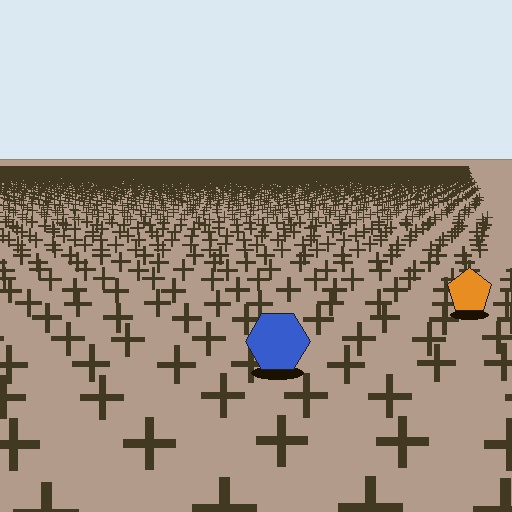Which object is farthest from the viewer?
The orange pentagon is farthest from the viewer. It appears smaller and the ground texture around it is denser.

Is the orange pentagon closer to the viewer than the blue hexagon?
No. The blue hexagon is closer — you can tell from the texture gradient: the ground texture is coarser near it.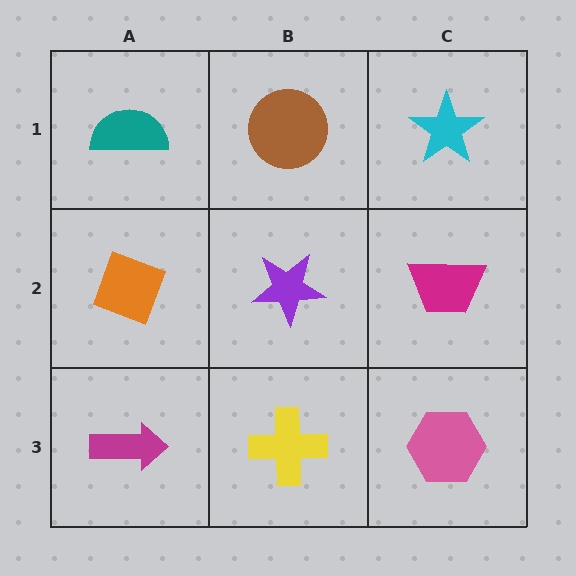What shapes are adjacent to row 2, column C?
A cyan star (row 1, column C), a pink hexagon (row 3, column C), a purple star (row 2, column B).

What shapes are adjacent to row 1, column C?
A magenta trapezoid (row 2, column C), a brown circle (row 1, column B).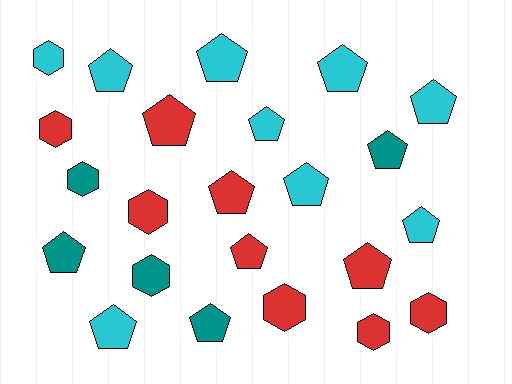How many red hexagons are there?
There are 5 red hexagons.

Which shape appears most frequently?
Pentagon, with 15 objects.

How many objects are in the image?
There are 23 objects.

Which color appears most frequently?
Red, with 9 objects.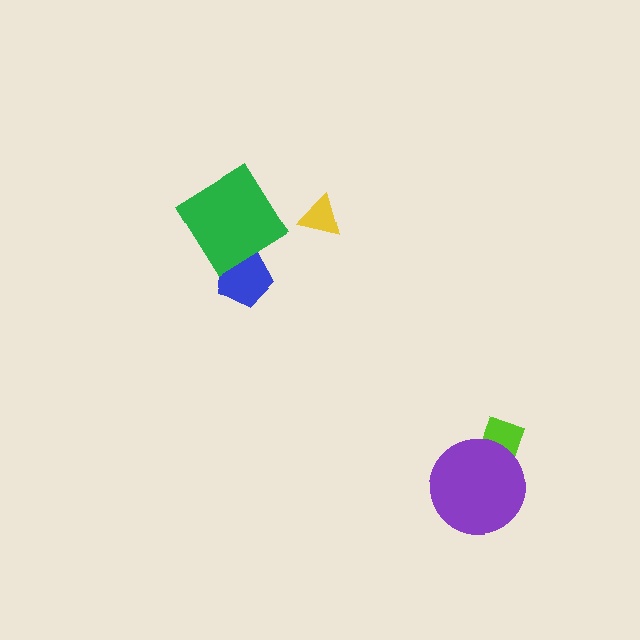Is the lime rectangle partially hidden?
Yes, it is partially covered by another shape.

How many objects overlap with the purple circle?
1 object overlaps with the purple circle.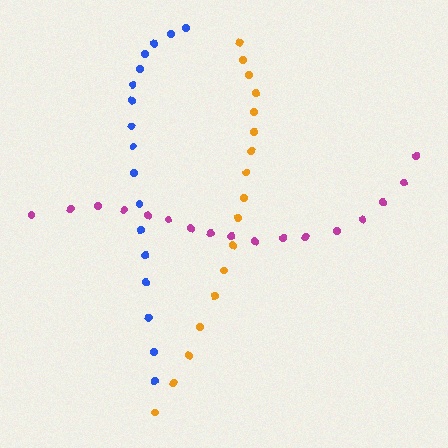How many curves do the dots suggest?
There are 3 distinct paths.